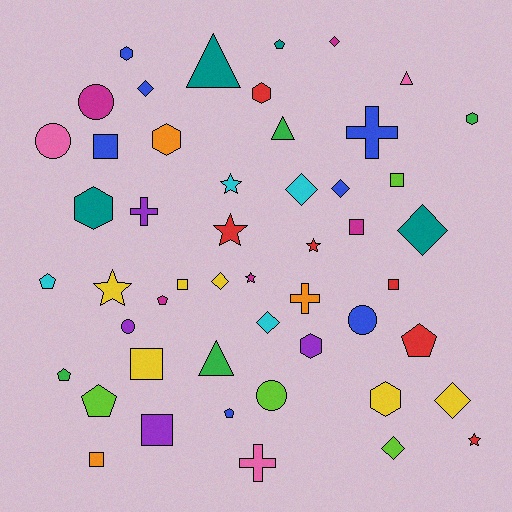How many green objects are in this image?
There are 4 green objects.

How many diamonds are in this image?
There are 9 diamonds.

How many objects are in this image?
There are 50 objects.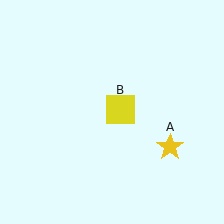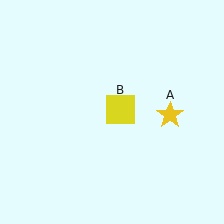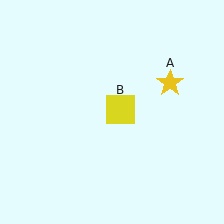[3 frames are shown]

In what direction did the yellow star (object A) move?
The yellow star (object A) moved up.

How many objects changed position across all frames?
1 object changed position: yellow star (object A).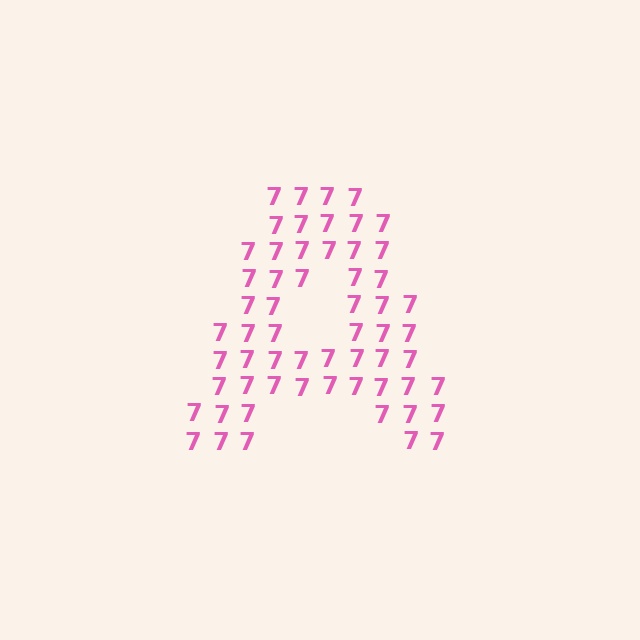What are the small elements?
The small elements are digit 7's.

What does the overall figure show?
The overall figure shows the letter A.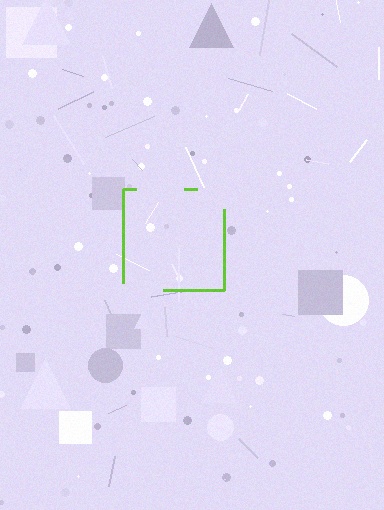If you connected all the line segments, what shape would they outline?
They would outline a square.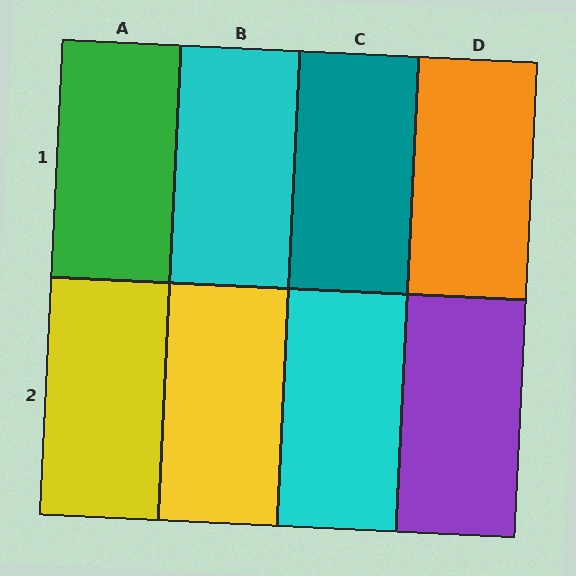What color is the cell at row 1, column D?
Orange.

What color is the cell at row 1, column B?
Cyan.